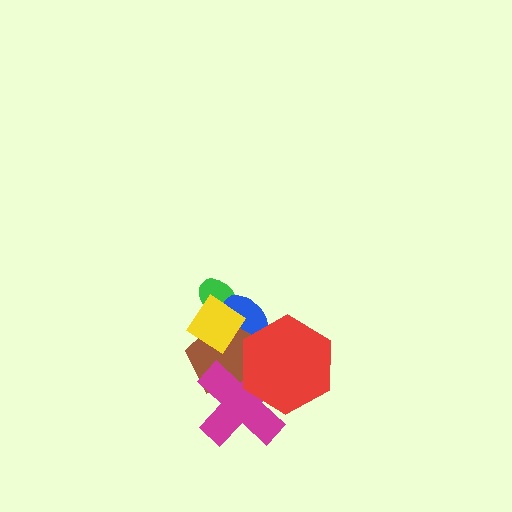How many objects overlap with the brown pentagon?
5 objects overlap with the brown pentagon.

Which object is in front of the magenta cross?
The red hexagon is in front of the magenta cross.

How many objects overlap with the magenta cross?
2 objects overlap with the magenta cross.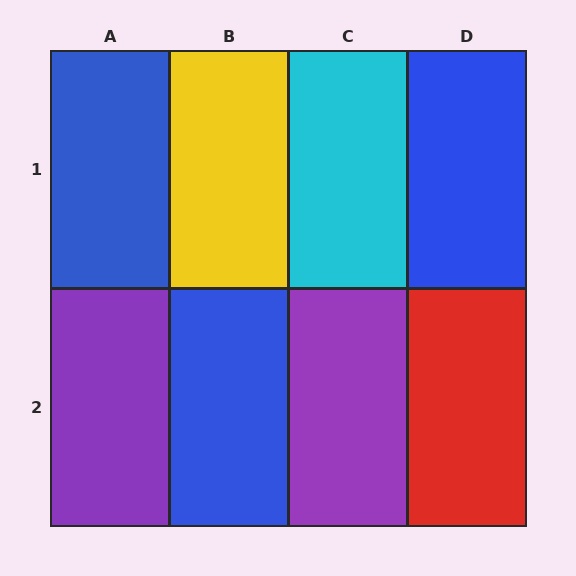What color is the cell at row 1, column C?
Cyan.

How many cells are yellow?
1 cell is yellow.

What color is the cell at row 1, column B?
Yellow.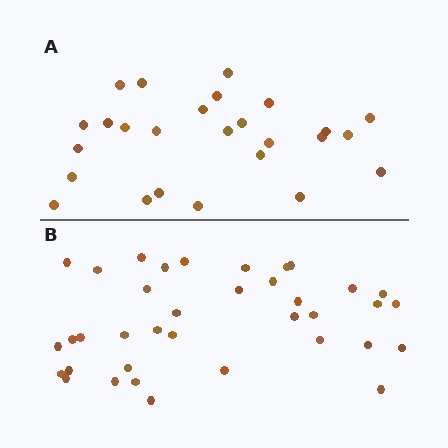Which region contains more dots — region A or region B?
Region B (the bottom region) has more dots.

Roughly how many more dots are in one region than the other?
Region B has roughly 12 or so more dots than region A.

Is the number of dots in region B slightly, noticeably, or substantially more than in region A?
Region B has noticeably more, but not dramatically so. The ratio is roughly 1.4 to 1.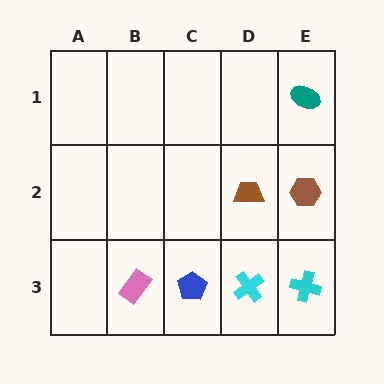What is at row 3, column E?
A cyan cross.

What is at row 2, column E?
A brown hexagon.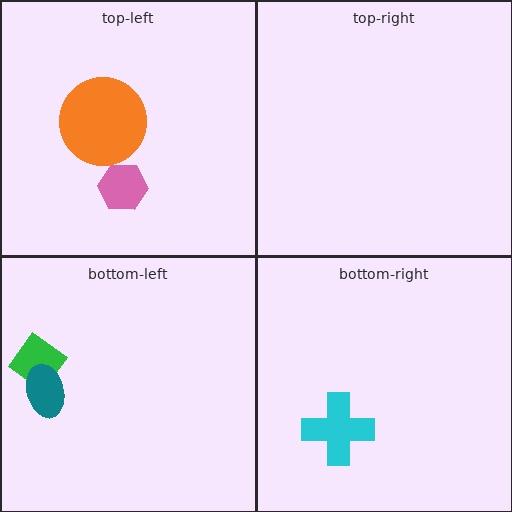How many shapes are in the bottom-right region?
1.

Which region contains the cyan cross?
The bottom-right region.